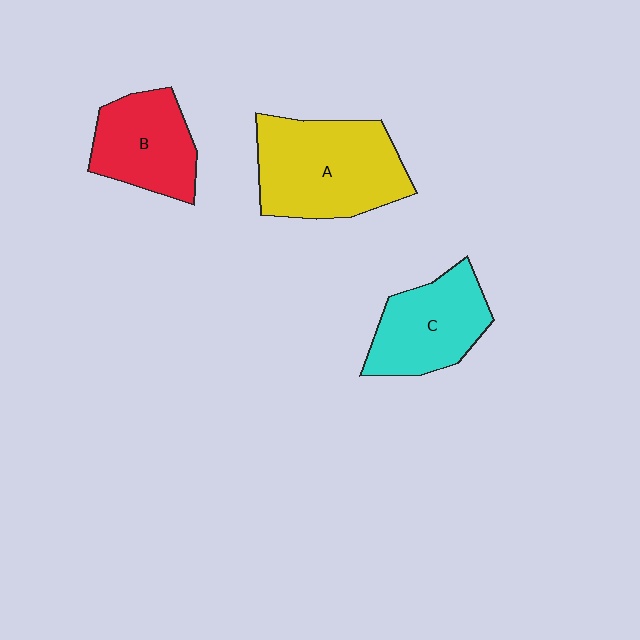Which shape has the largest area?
Shape A (yellow).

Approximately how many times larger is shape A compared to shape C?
Approximately 1.4 times.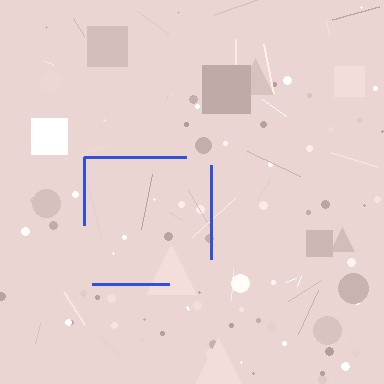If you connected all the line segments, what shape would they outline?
They would outline a square.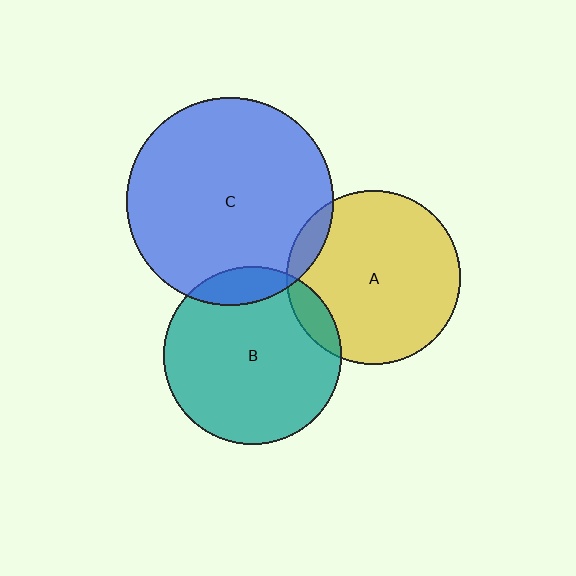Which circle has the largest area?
Circle C (blue).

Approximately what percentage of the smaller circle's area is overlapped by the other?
Approximately 10%.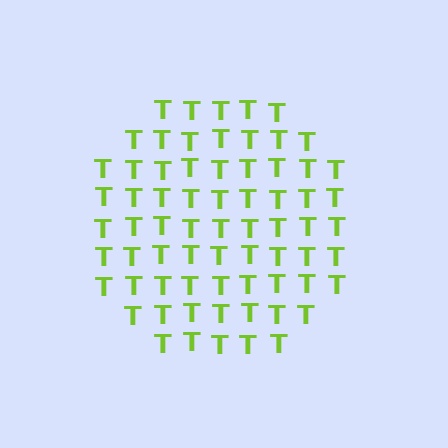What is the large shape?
The large shape is a circle.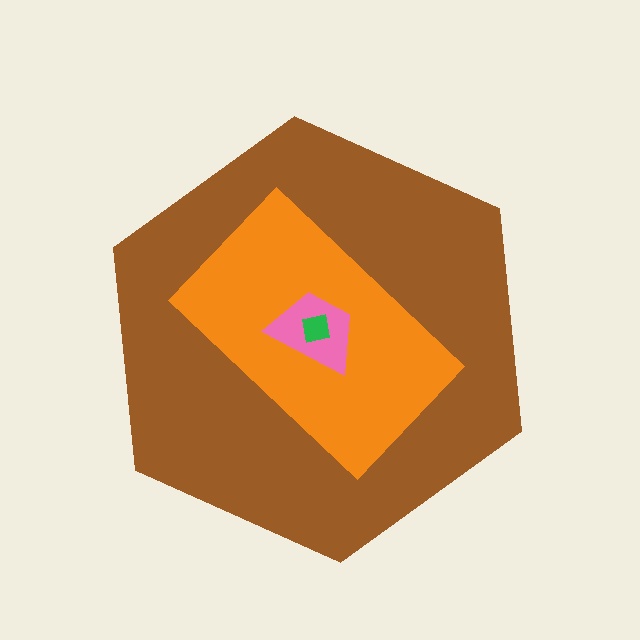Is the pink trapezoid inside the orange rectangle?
Yes.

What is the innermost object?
The green square.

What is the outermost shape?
The brown hexagon.